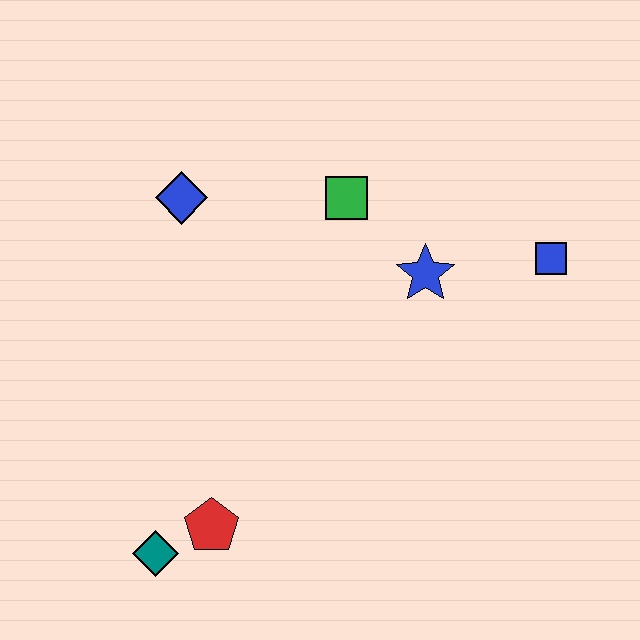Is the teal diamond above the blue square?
No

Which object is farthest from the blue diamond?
The blue square is farthest from the blue diamond.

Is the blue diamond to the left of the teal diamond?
No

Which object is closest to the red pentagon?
The teal diamond is closest to the red pentagon.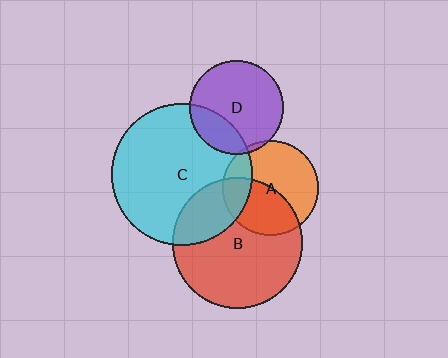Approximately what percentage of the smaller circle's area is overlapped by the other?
Approximately 20%.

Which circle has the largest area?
Circle C (cyan).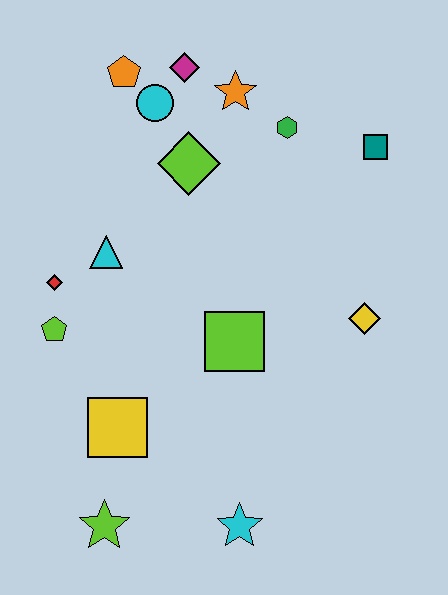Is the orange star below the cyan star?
No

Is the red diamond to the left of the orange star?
Yes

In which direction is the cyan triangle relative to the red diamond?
The cyan triangle is to the right of the red diamond.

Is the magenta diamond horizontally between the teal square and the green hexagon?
No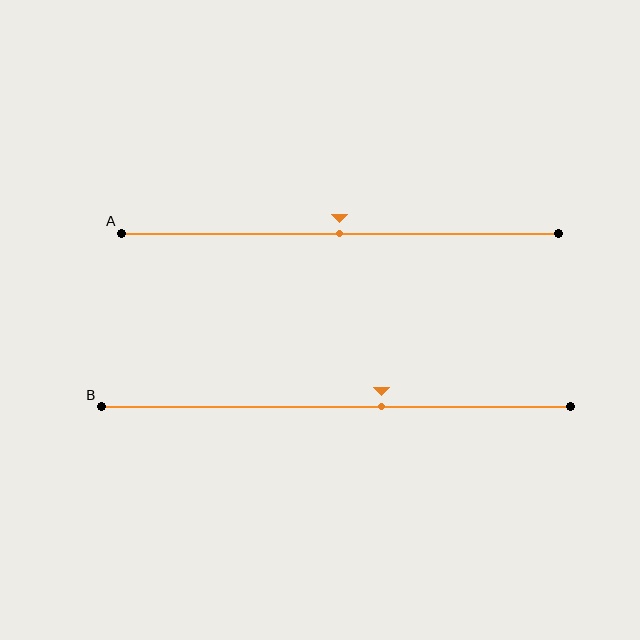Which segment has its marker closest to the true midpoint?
Segment A has its marker closest to the true midpoint.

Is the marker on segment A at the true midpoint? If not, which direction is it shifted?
Yes, the marker on segment A is at the true midpoint.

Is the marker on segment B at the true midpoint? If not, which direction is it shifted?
No, the marker on segment B is shifted to the right by about 10% of the segment length.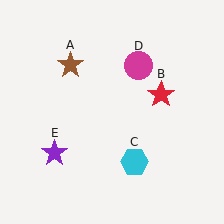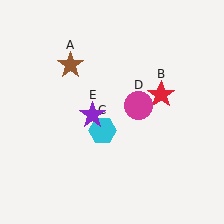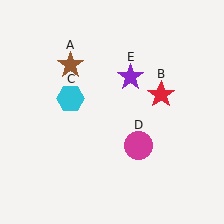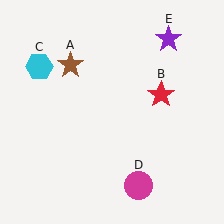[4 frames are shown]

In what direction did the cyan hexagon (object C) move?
The cyan hexagon (object C) moved up and to the left.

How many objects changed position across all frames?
3 objects changed position: cyan hexagon (object C), magenta circle (object D), purple star (object E).